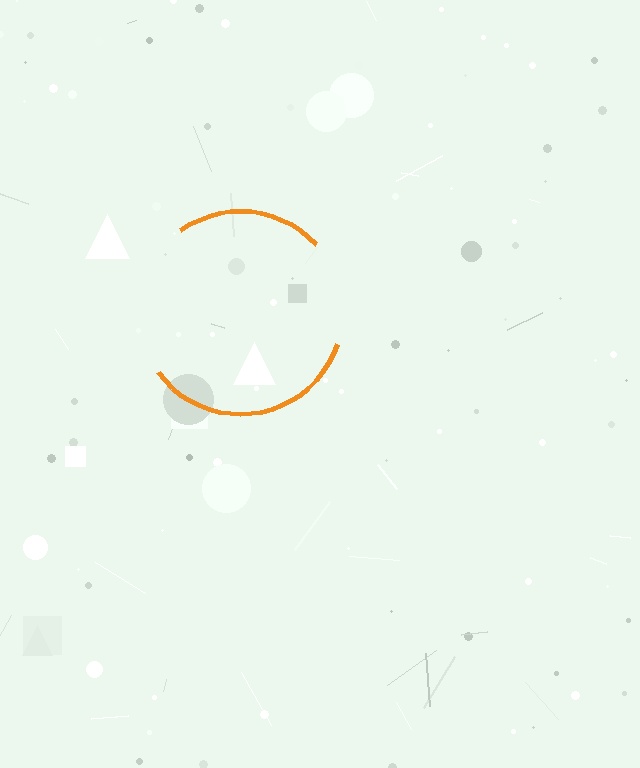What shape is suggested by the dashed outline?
The dashed outline suggests a circle.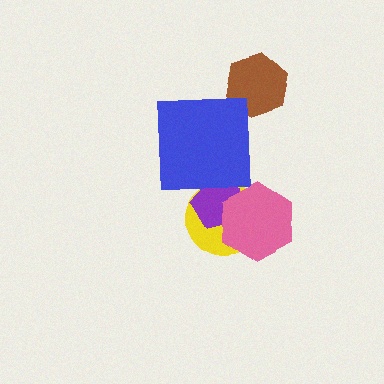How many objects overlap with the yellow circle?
2 objects overlap with the yellow circle.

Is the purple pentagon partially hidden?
Yes, it is partially covered by another shape.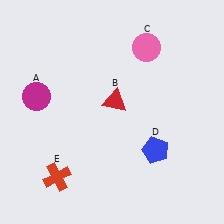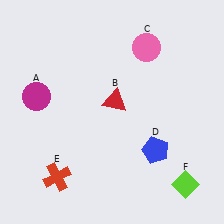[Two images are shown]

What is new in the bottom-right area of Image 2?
A lime diamond (F) was added in the bottom-right area of Image 2.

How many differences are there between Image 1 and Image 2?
There is 1 difference between the two images.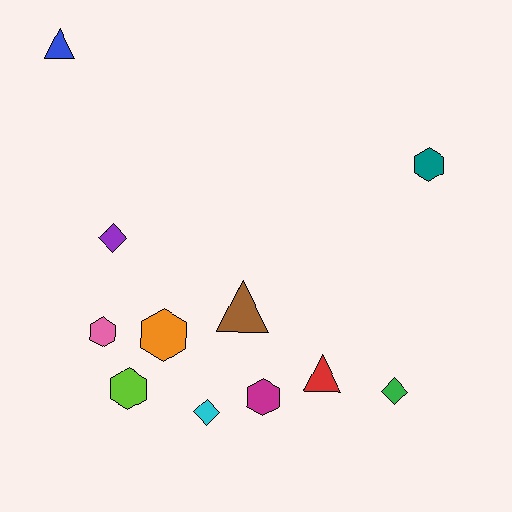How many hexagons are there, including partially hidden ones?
There are 5 hexagons.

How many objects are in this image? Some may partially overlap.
There are 11 objects.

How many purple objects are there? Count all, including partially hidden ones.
There is 1 purple object.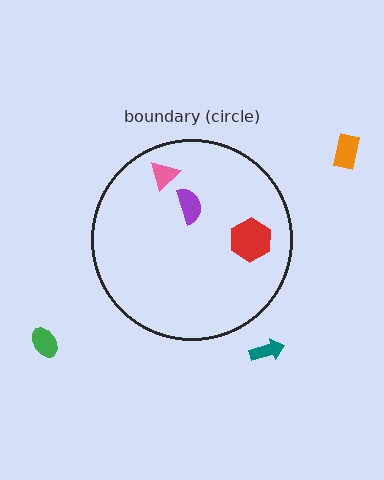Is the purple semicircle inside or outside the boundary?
Inside.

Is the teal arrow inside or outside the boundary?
Outside.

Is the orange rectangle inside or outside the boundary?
Outside.